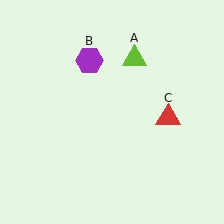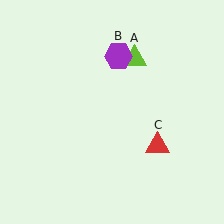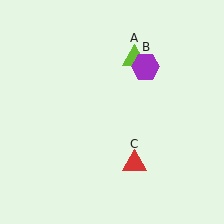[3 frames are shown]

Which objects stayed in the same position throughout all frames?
Lime triangle (object A) remained stationary.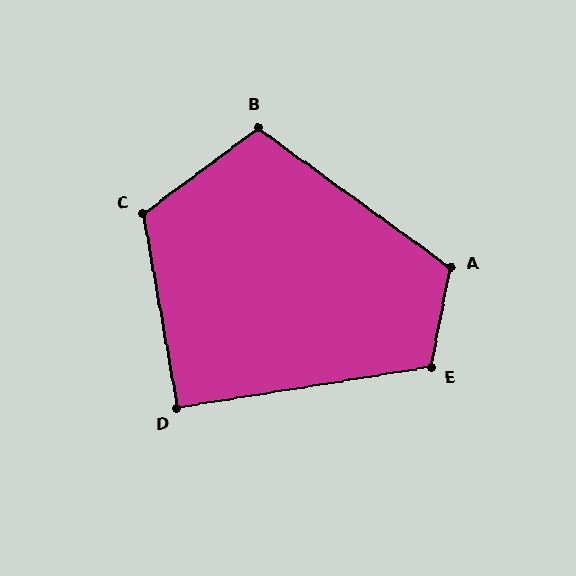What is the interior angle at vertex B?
Approximately 107 degrees (obtuse).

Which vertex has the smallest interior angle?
D, at approximately 91 degrees.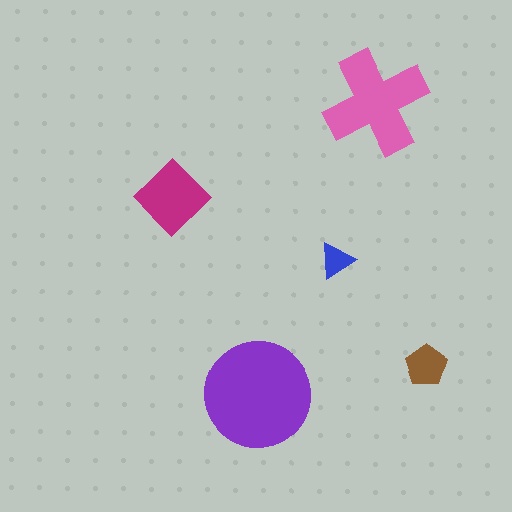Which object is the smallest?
The blue triangle.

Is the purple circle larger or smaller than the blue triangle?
Larger.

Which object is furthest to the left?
The magenta diamond is leftmost.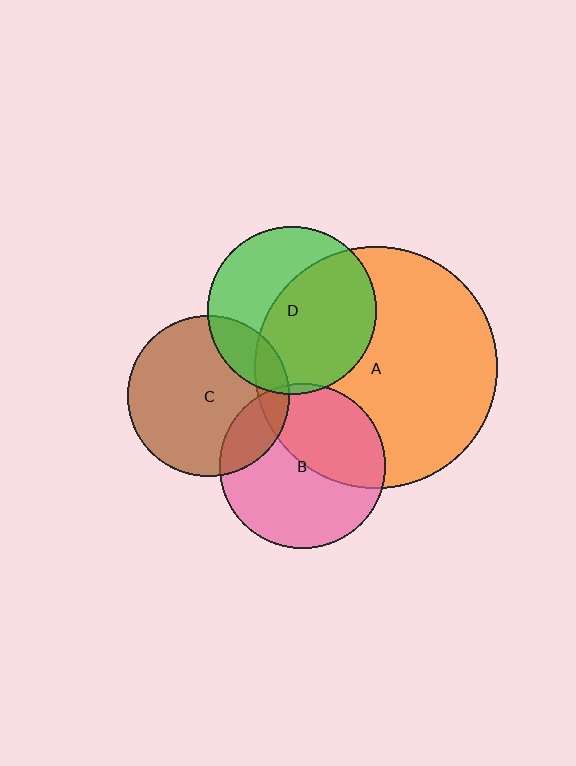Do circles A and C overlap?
Yes.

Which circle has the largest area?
Circle A (orange).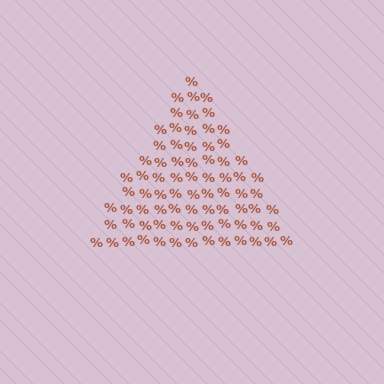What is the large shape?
The large shape is a triangle.